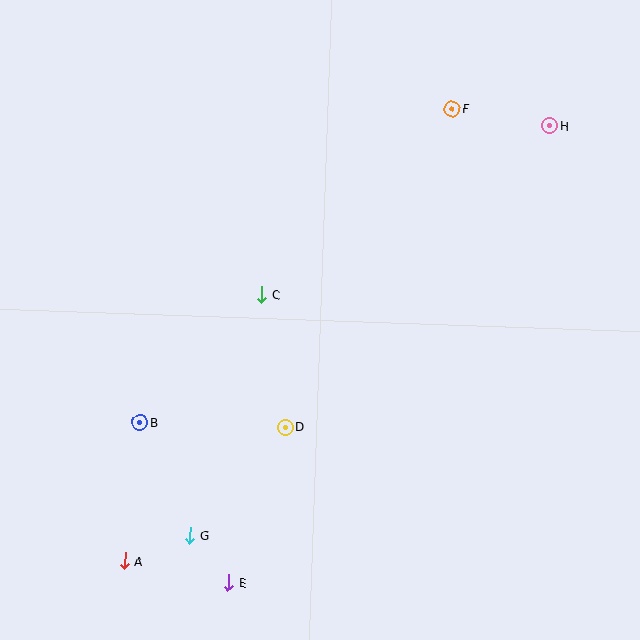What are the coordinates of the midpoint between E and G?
The midpoint between E and G is at (209, 559).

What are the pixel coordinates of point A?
Point A is at (125, 561).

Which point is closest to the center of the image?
Point C at (262, 295) is closest to the center.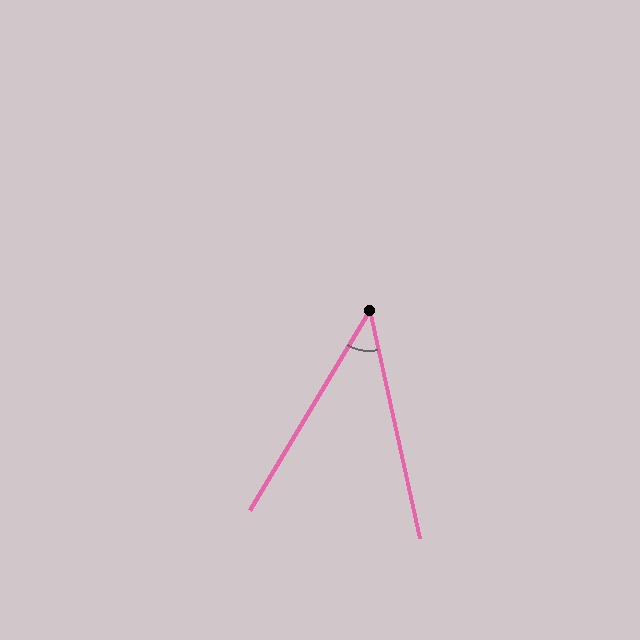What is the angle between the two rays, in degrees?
Approximately 43 degrees.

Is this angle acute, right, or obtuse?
It is acute.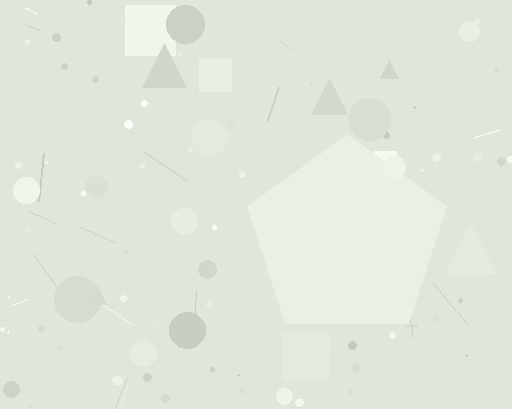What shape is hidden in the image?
A pentagon is hidden in the image.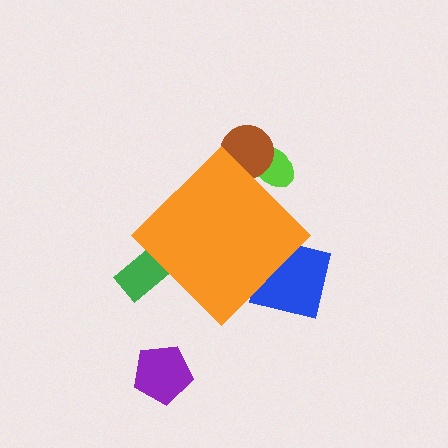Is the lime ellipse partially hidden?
Yes, the lime ellipse is partially hidden behind the orange diamond.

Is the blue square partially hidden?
Yes, the blue square is partially hidden behind the orange diamond.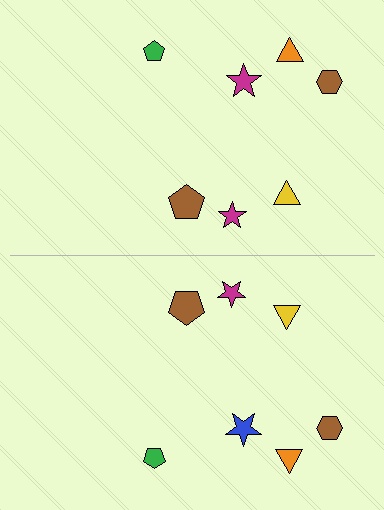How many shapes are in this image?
There are 14 shapes in this image.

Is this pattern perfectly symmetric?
No, the pattern is not perfectly symmetric. The blue star on the bottom side breaks the symmetry — its mirror counterpart is magenta.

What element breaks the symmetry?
The blue star on the bottom side breaks the symmetry — its mirror counterpart is magenta.